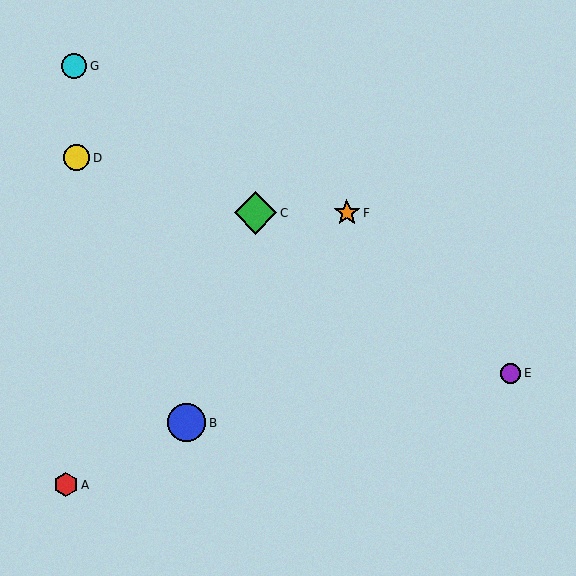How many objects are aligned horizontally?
2 objects (C, F) are aligned horizontally.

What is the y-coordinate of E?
Object E is at y≈374.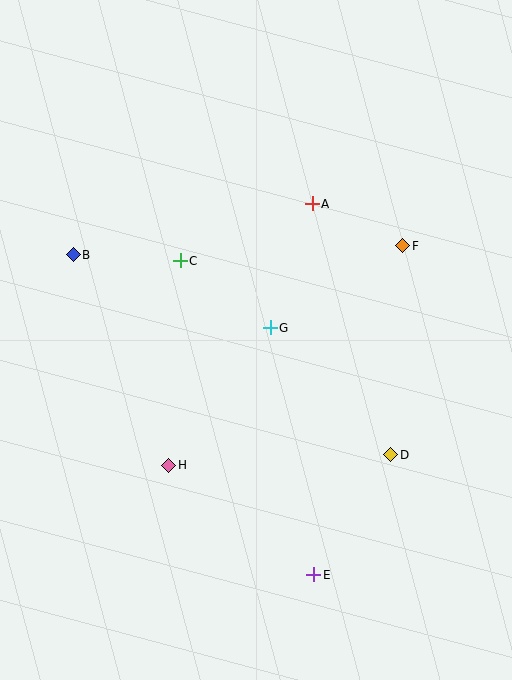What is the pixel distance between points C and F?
The distance between C and F is 223 pixels.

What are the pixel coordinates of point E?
Point E is at (314, 575).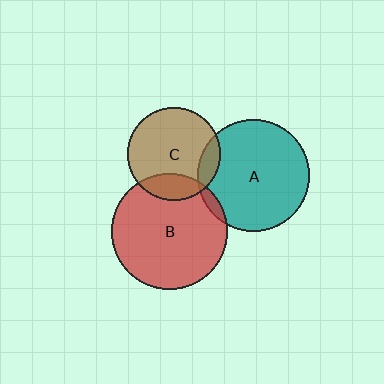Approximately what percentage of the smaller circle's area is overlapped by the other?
Approximately 5%.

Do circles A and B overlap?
Yes.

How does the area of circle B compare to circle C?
Approximately 1.5 times.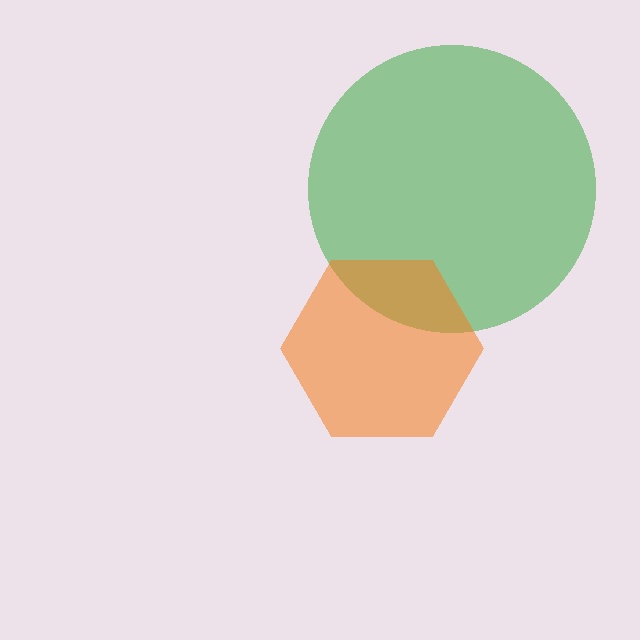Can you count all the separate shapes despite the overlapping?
Yes, there are 2 separate shapes.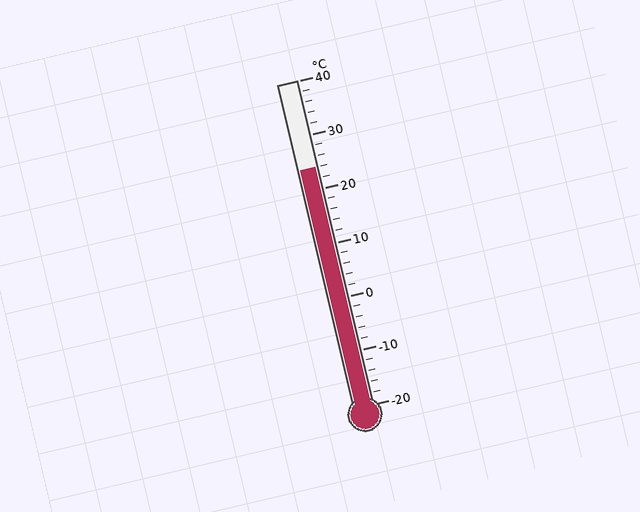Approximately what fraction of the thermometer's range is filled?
The thermometer is filled to approximately 75% of its range.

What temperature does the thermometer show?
The thermometer shows approximately 24°C.